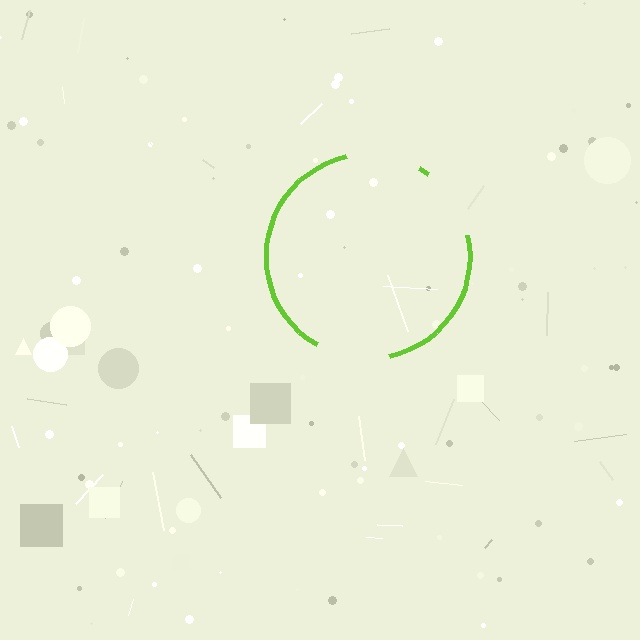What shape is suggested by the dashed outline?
The dashed outline suggests a circle.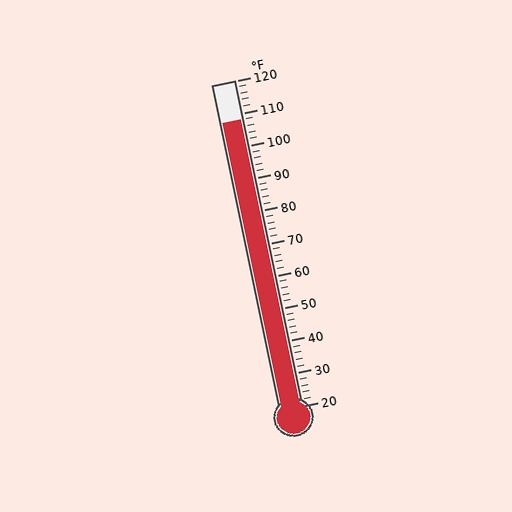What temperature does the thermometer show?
The thermometer shows approximately 108°F.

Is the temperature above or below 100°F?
The temperature is above 100°F.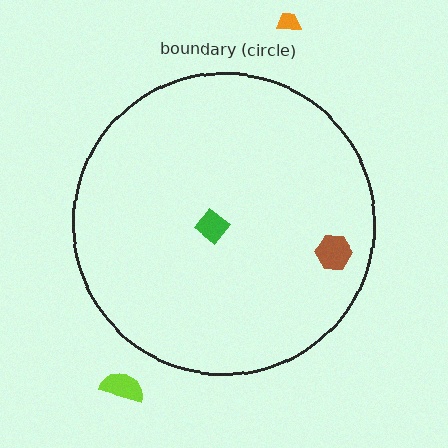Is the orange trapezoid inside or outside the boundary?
Outside.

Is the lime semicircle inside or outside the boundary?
Outside.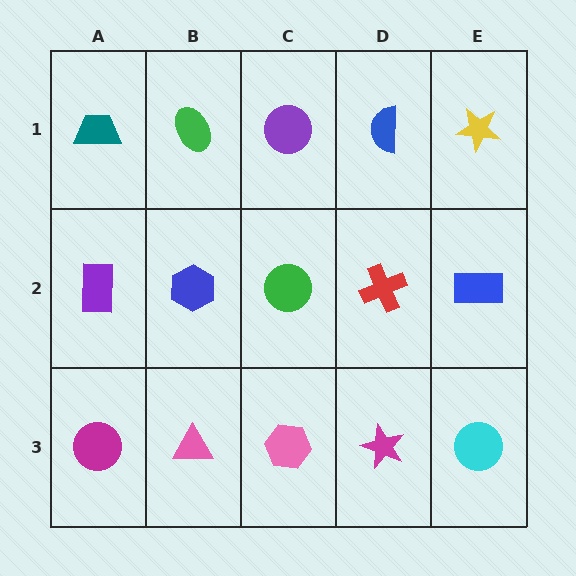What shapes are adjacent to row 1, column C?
A green circle (row 2, column C), a green ellipse (row 1, column B), a blue semicircle (row 1, column D).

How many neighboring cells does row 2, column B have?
4.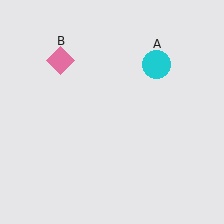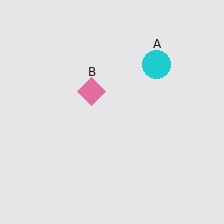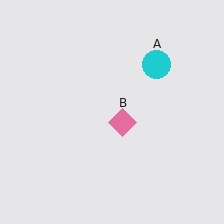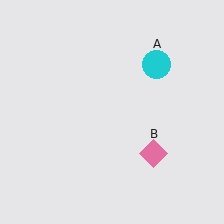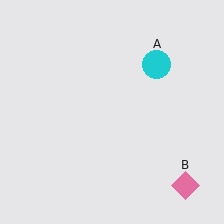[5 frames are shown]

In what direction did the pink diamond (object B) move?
The pink diamond (object B) moved down and to the right.